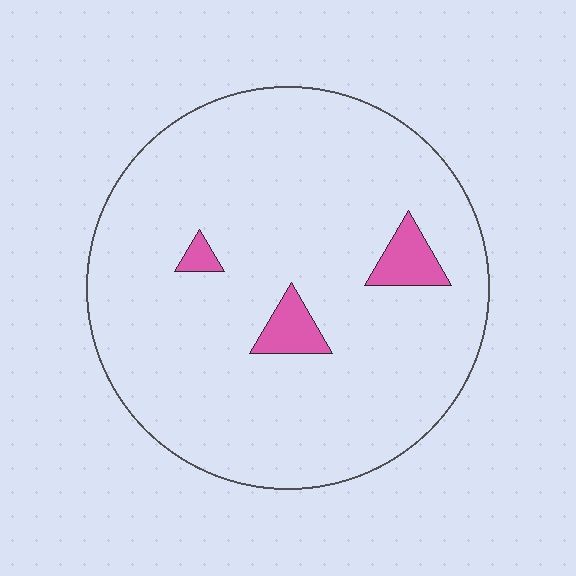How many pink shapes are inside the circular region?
3.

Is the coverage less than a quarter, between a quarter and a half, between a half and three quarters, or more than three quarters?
Less than a quarter.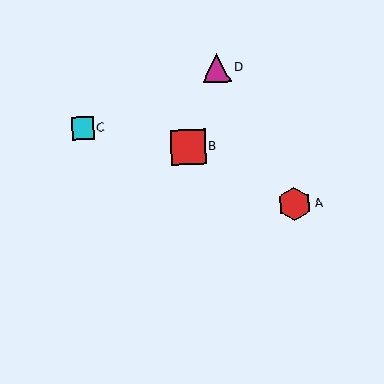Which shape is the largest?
The red square (labeled B) is the largest.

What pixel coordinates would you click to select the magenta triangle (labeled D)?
Click at (217, 68) to select the magenta triangle D.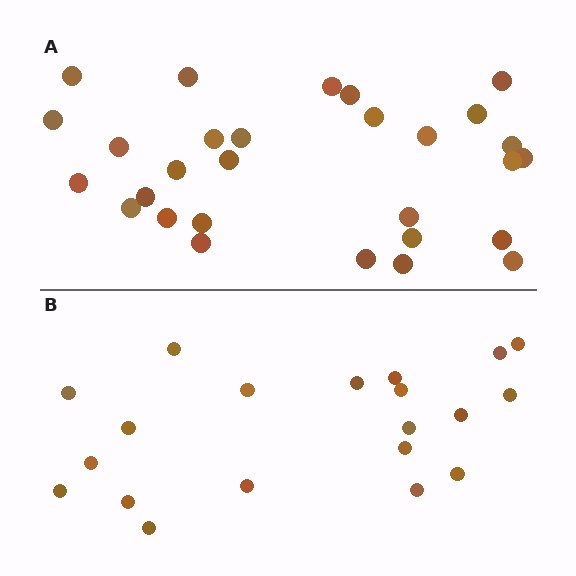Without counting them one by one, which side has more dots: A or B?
Region A (the top region) has more dots.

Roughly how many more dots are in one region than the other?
Region A has roughly 8 or so more dots than region B.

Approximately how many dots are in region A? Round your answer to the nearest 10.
About 30 dots. (The exact count is 29, which rounds to 30.)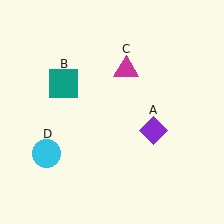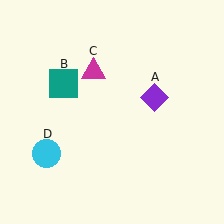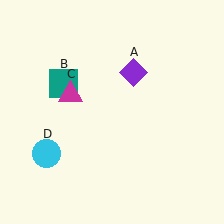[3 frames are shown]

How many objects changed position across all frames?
2 objects changed position: purple diamond (object A), magenta triangle (object C).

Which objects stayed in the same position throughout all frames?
Teal square (object B) and cyan circle (object D) remained stationary.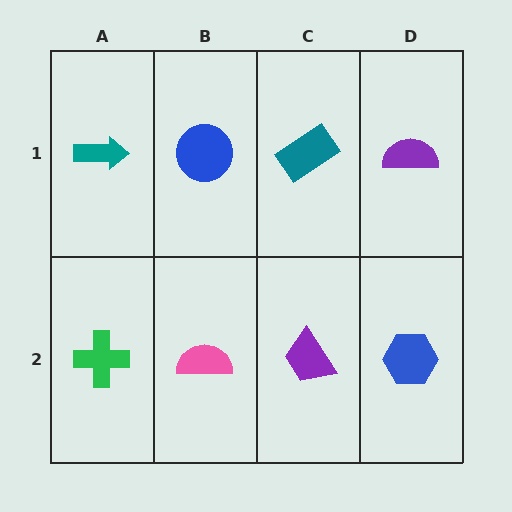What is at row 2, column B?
A pink semicircle.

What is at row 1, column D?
A purple semicircle.